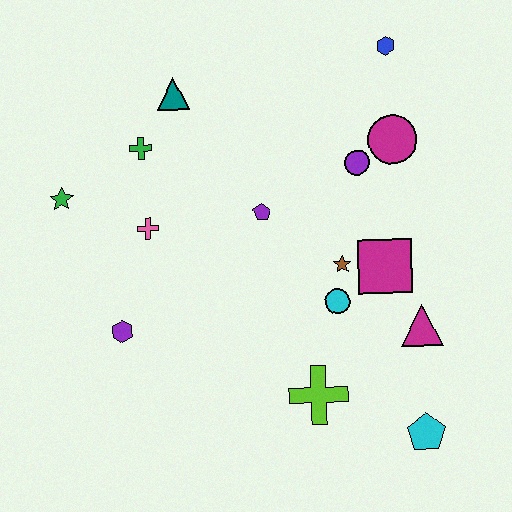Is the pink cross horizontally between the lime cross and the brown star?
No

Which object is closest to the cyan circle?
The brown star is closest to the cyan circle.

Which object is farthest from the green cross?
The cyan pentagon is farthest from the green cross.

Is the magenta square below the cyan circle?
No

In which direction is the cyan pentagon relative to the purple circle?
The cyan pentagon is below the purple circle.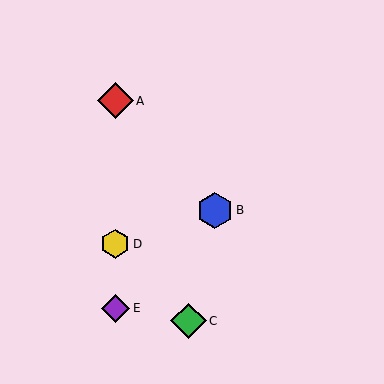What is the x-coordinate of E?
Object E is at x≈115.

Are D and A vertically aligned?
Yes, both are at x≈115.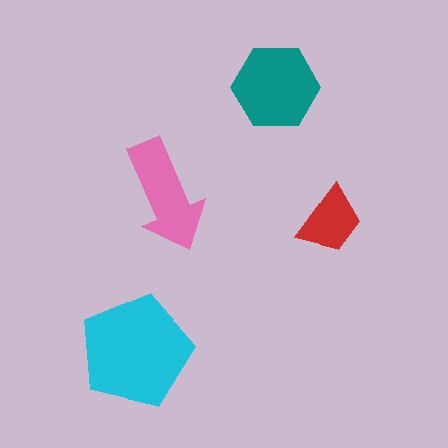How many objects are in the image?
There are 4 objects in the image.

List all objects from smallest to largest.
The red trapezoid, the pink arrow, the teal hexagon, the cyan pentagon.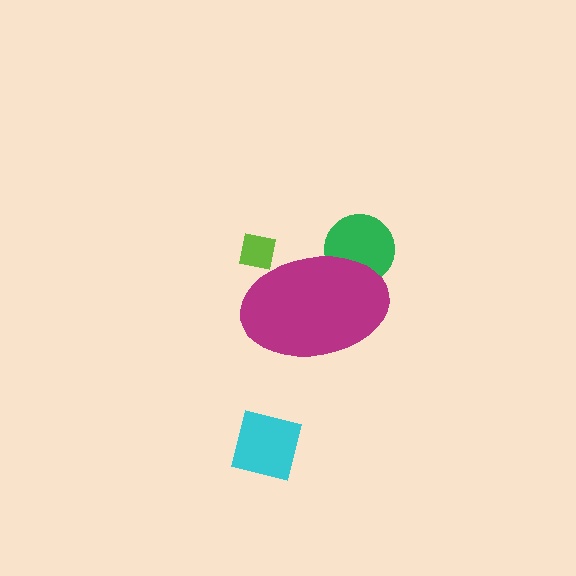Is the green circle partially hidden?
Yes, the green circle is partially hidden behind the magenta ellipse.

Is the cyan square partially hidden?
No, the cyan square is fully visible.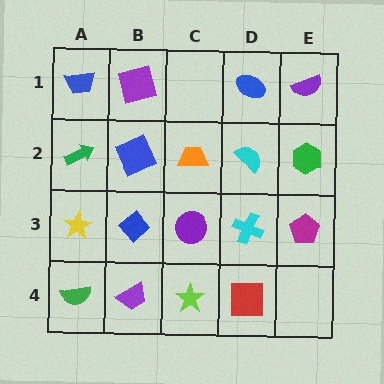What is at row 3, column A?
A yellow star.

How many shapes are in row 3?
5 shapes.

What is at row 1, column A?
A blue trapezoid.